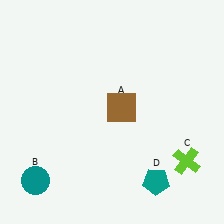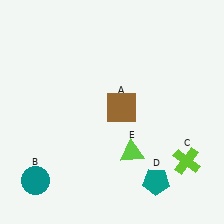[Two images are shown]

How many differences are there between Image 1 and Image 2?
There is 1 difference between the two images.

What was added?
A lime triangle (E) was added in Image 2.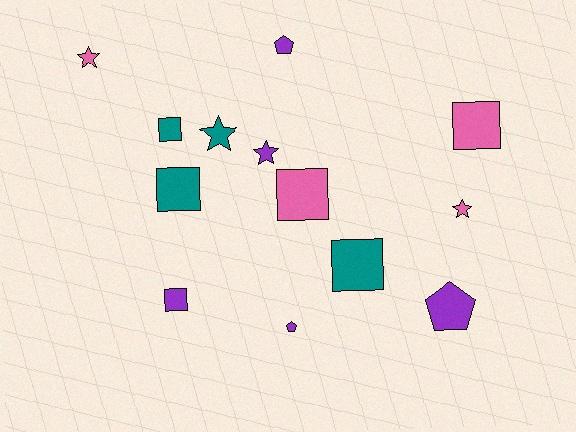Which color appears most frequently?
Purple, with 5 objects.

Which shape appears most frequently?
Square, with 6 objects.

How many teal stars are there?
There is 1 teal star.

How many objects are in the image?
There are 13 objects.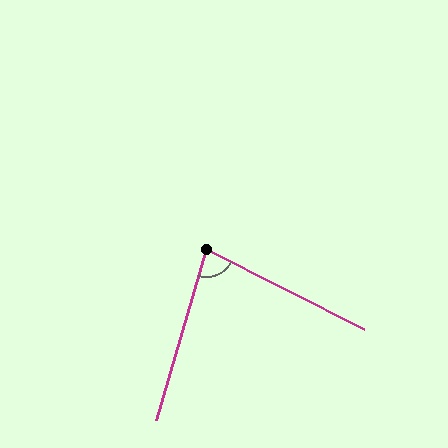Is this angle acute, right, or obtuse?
It is acute.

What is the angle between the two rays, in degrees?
Approximately 80 degrees.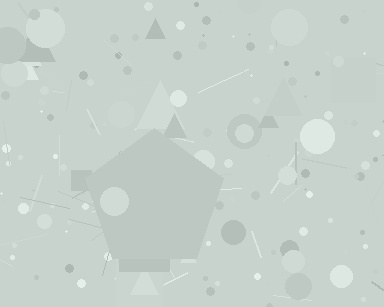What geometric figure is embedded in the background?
A pentagon is embedded in the background.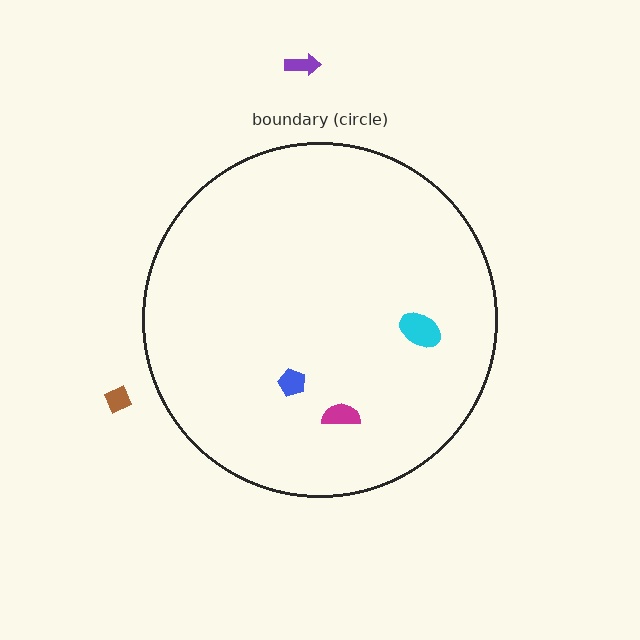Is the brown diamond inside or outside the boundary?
Outside.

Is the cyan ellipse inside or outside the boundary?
Inside.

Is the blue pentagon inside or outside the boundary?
Inside.